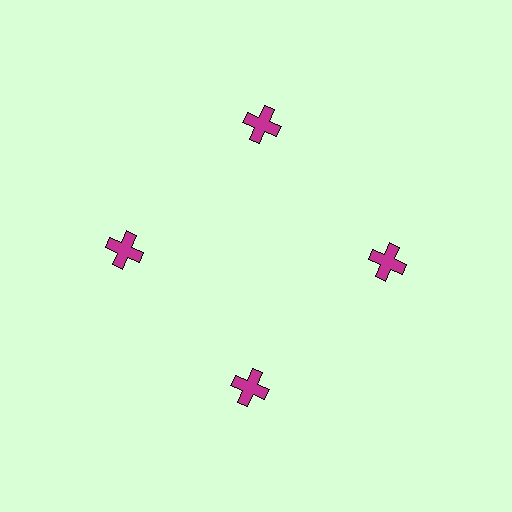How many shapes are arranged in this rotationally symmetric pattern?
There are 4 shapes, arranged in 4 groups of 1.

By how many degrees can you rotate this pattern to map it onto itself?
The pattern maps onto itself every 90 degrees of rotation.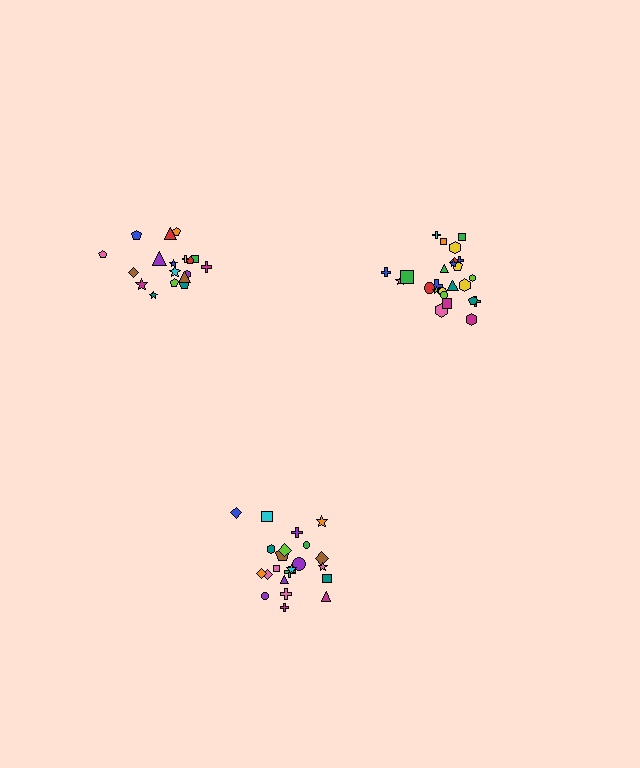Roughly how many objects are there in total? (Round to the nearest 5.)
Roughly 65 objects in total.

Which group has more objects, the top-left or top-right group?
The top-right group.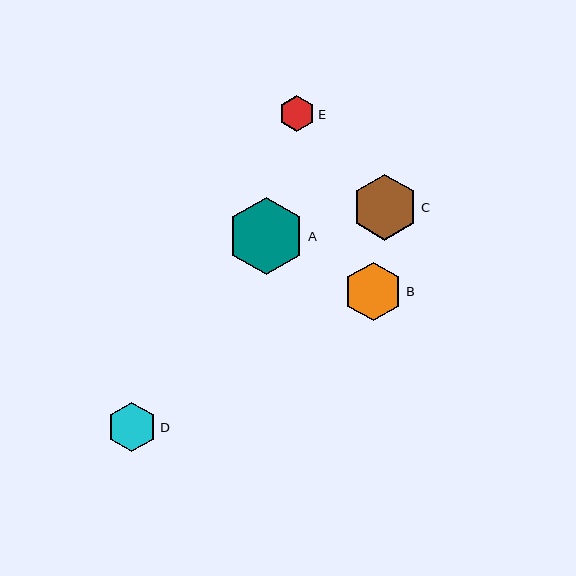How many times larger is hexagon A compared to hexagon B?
Hexagon A is approximately 1.3 times the size of hexagon B.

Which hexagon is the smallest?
Hexagon E is the smallest with a size of approximately 36 pixels.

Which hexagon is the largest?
Hexagon A is the largest with a size of approximately 78 pixels.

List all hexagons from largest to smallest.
From largest to smallest: A, C, B, D, E.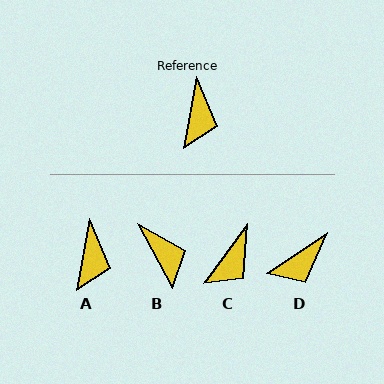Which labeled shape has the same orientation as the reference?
A.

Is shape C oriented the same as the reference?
No, it is off by about 26 degrees.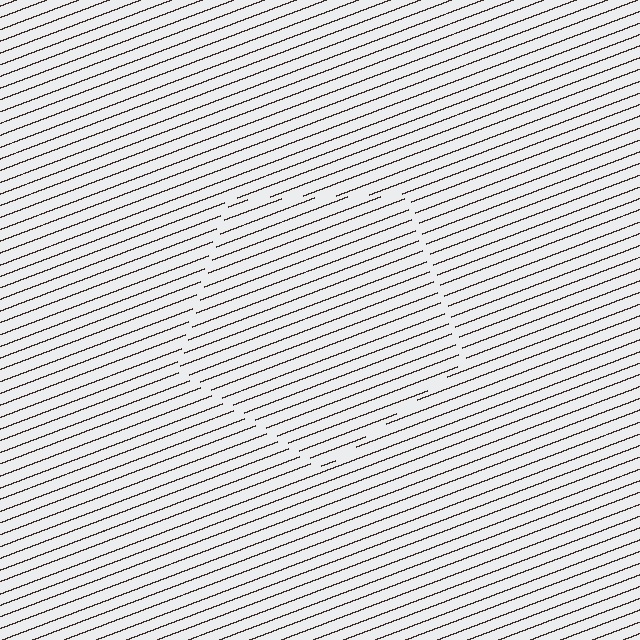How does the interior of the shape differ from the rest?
The interior of the shape contains the same grating, shifted by half a period — the contour is defined by the phase discontinuity where line-ends from the inner and outer gratings abut.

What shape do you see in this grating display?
An illusory pentagon. The interior of the shape contains the same grating, shifted by half a period — the contour is defined by the phase discontinuity where line-ends from the inner and outer gratings abut.